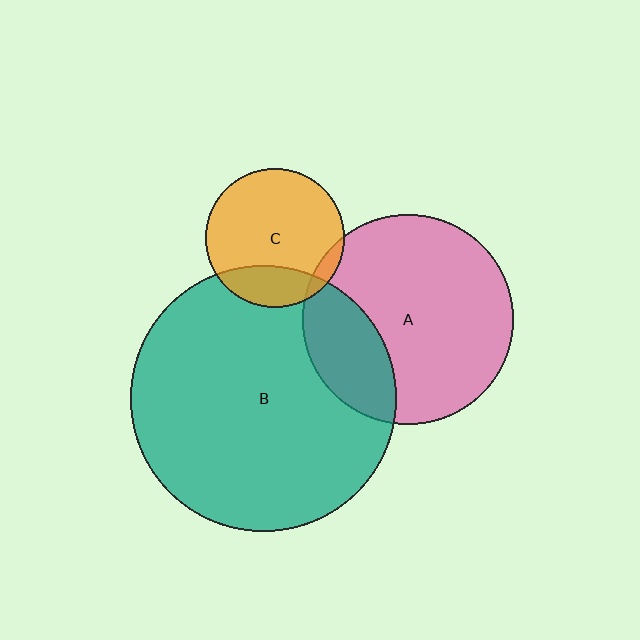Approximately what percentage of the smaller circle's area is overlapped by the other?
Approximately 5%.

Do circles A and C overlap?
Yes.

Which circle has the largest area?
Circle B (teal).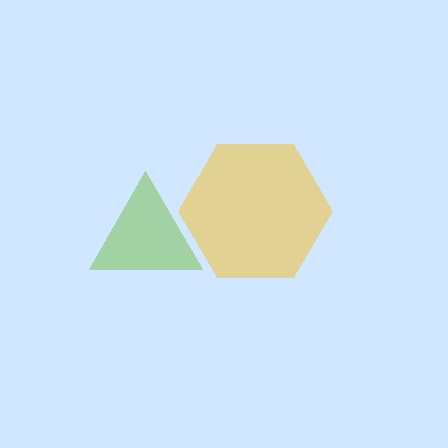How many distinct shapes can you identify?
There are 2 distinct shapes: a lime triangle, a yellow hexagon.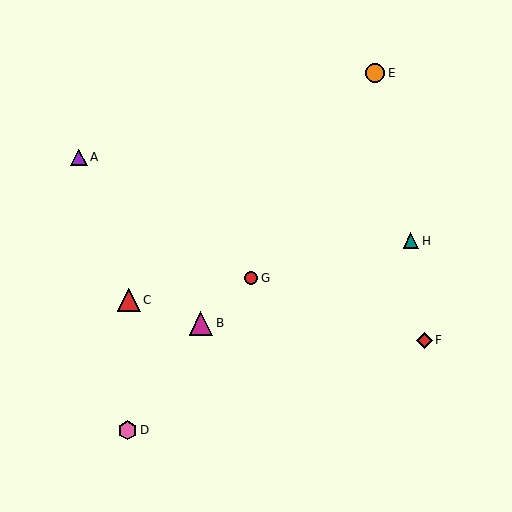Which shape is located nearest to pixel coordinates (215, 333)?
The magenta triangle (labeled B) at (201, 323) is nearest to that location.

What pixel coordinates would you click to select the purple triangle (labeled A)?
Click at (79, 157) to select the purple triangle A.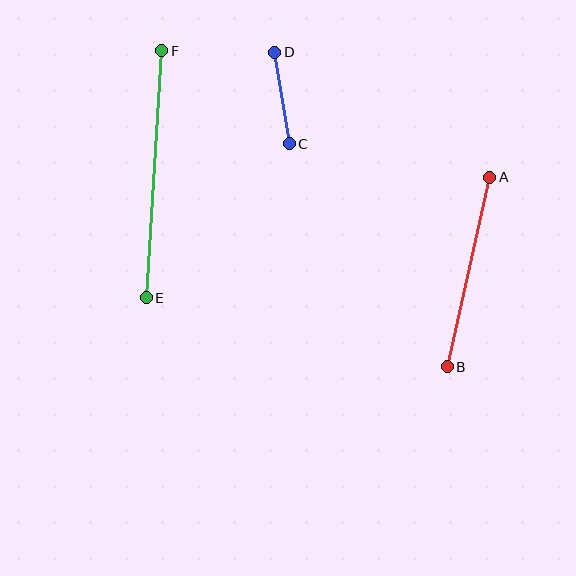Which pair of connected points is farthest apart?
Points E and F are farthest apart.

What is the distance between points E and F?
The distance is approximately 248 pixels.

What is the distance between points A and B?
The distance is approximately 194 pixels.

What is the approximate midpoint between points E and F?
The midpoint is at approximately (154, 174) pixels.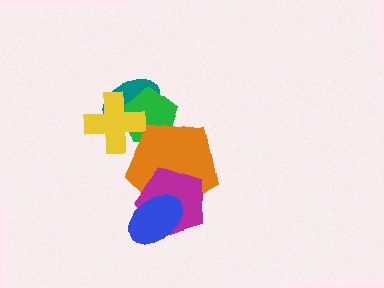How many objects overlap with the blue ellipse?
2 objects overlap with the blue ellipse.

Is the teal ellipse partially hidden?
Yes, it is partially covered by another shape.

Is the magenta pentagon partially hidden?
Yes, it is partially covered by another shape.